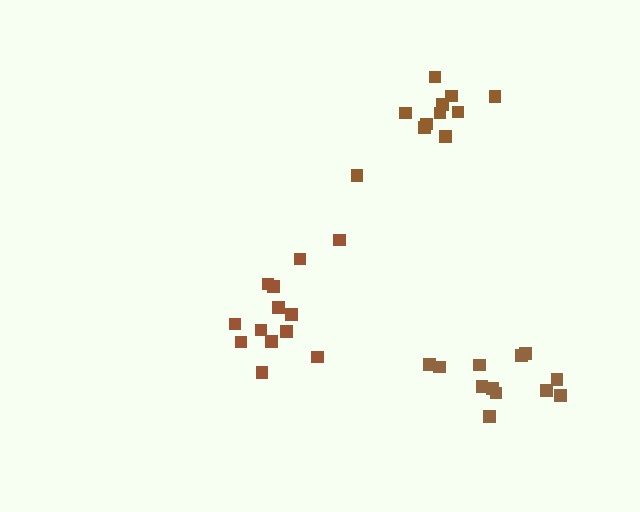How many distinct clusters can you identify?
There are 3 distinct clusters.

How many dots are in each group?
Group 1: 13 dots, Group 2: 11 dots, Group 3: 12 dots (36 total).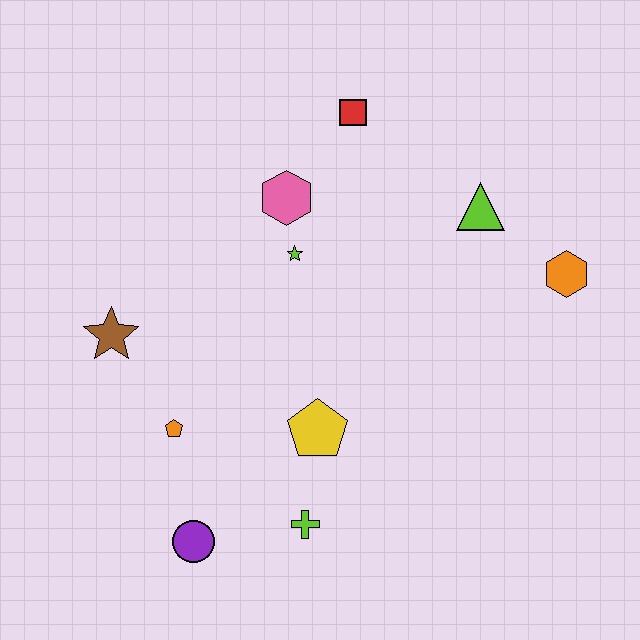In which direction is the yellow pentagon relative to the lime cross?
The yellow pentagon is above the lime cross.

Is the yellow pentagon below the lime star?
Yes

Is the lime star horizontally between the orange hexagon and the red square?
No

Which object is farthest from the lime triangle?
The purple circle is farthest from the lime triangle.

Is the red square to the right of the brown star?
Yes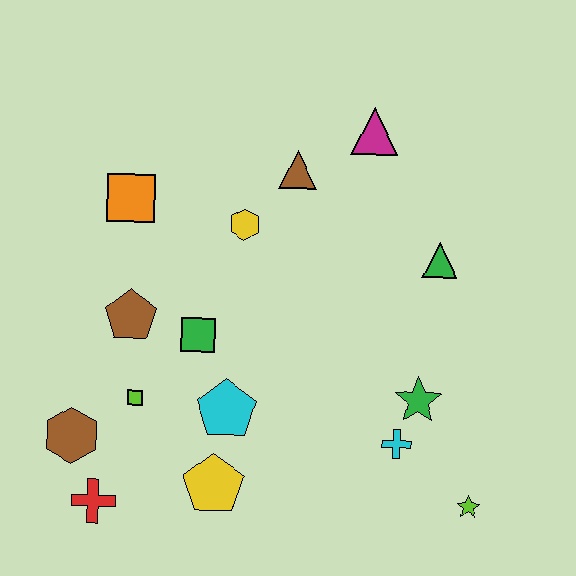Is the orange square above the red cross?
Yes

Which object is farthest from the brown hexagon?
The magenta triangle is farthest from the brown hexagon.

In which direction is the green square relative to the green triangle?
The green square is to the left of the green triangle.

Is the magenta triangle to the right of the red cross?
Yes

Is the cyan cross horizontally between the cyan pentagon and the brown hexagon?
No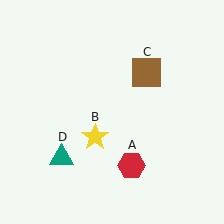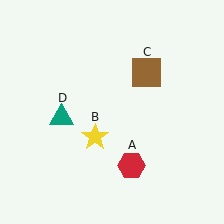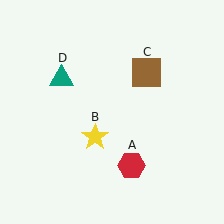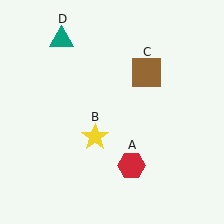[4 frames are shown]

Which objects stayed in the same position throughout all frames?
Red hexagon (object A) and yellow star (object B) and brown square (object C) remained stationary.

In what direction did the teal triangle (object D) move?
The teal triangle (object D) moved up.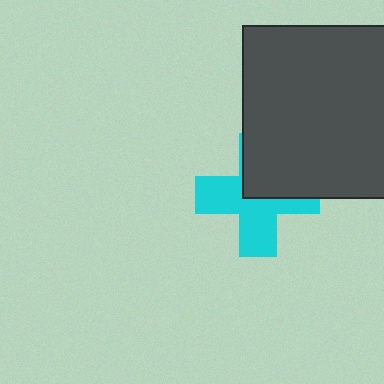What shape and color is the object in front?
The object in front is a dark gray square.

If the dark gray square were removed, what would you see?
You would see the complete cyan cross.